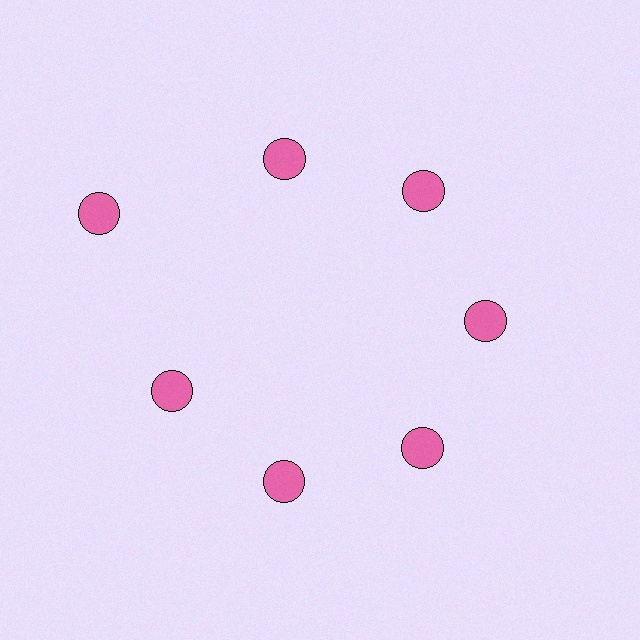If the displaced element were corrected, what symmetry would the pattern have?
It would have 7-fold rotational symmetry — the pattern would map onto itself every 51 degrees.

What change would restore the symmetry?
The symmetry would be restored by moving it inward, back onto the ring so that all 7 circles sit at equal angles and equal distance from the center.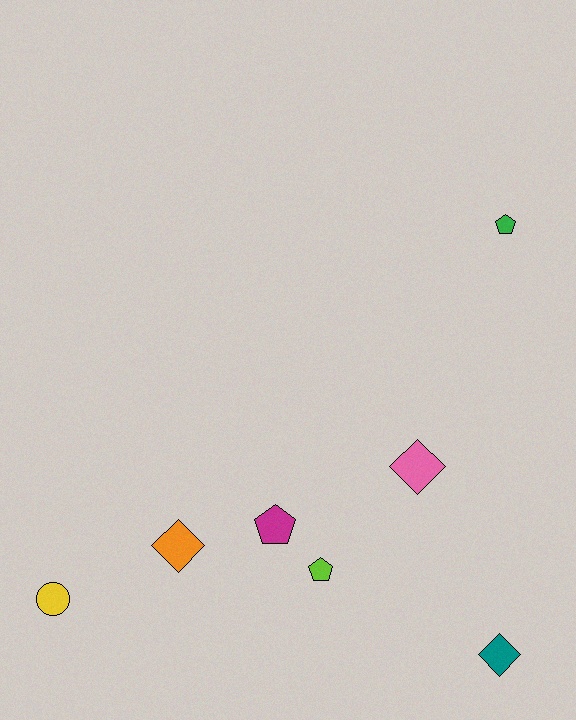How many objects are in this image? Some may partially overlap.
There are 7 objects.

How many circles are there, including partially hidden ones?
There is 1 circle.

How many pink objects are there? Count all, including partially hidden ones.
There is 1 pink object.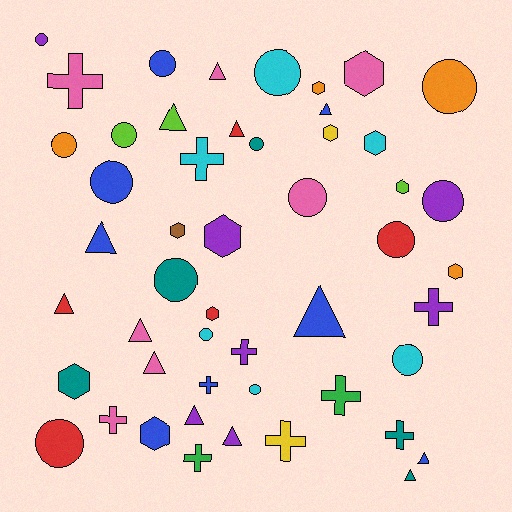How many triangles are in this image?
There are 13 triangles.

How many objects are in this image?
There are 50 objects.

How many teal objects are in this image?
There are 5 teal objects.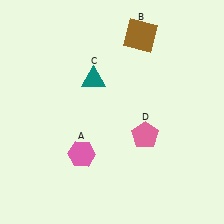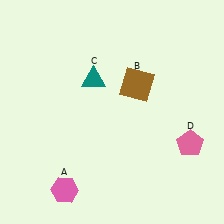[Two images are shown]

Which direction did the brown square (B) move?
The brown square (B) moved down.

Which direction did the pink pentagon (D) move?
The pink pentagon (D) moved right.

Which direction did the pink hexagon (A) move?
The pink hexagon (A) moved down.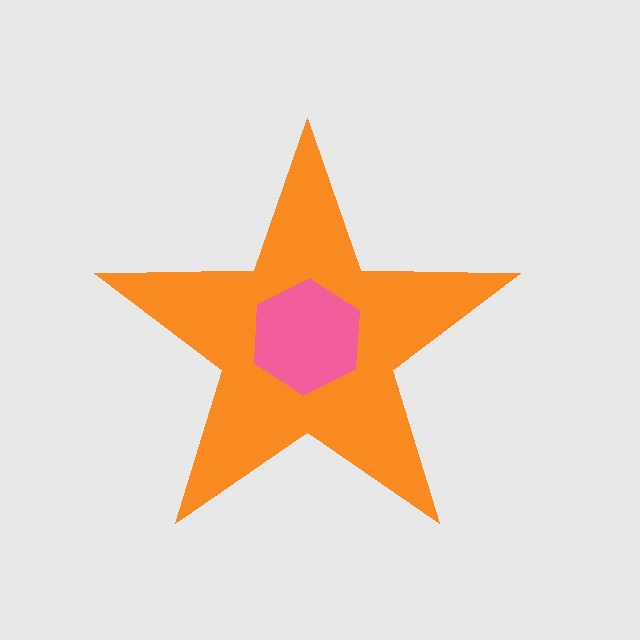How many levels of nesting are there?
2.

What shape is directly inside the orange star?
The pink hexagon.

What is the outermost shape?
The orange star.